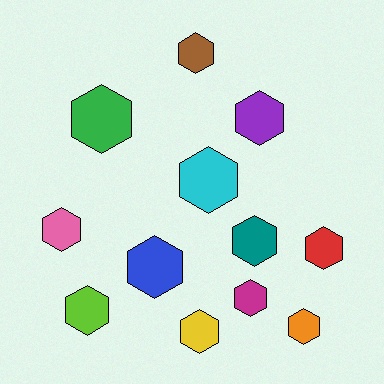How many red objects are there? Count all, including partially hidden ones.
There is 1 red object.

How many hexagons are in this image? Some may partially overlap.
There are 12 hexagons.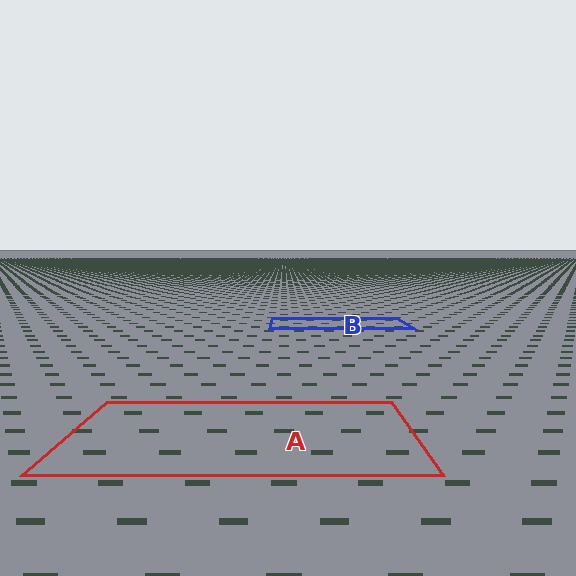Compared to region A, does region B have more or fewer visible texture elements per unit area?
Region B has more texture elements per unit area — they are packed more densely because it is farther away.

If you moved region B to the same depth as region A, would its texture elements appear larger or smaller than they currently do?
They would appear larger. At a closer depth, the same texture elements are projected at a bigger on-screen size.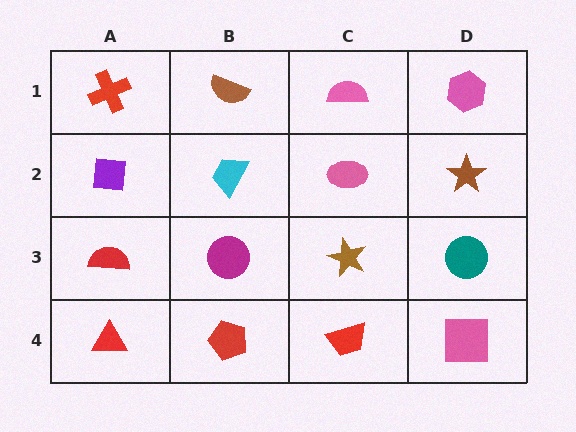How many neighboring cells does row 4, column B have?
3.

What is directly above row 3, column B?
A cyan trapezoid.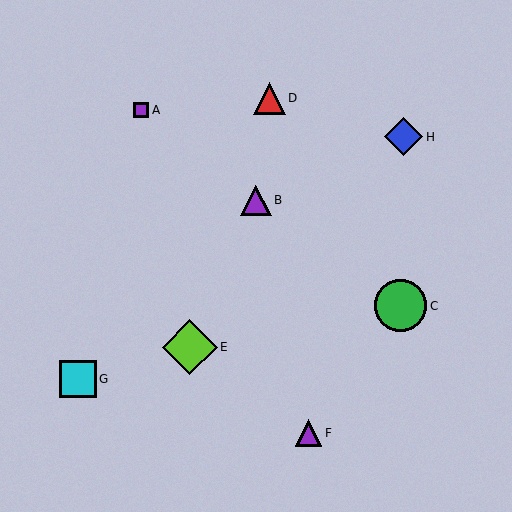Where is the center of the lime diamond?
The center of the lime diamond is at (190, 347).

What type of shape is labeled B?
Shape B is a purple triangle.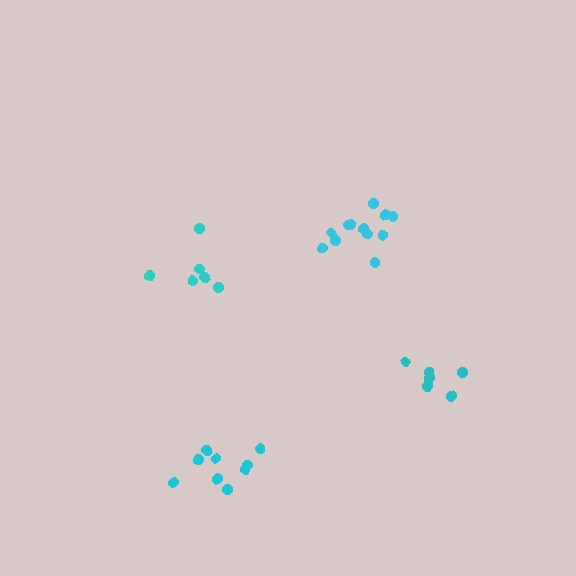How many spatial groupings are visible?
There are 4 spatial groupings.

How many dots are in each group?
Group 1: 6 dots, Group 2: 6 dots, Group 3: 12 dots, Group 4: 9 dots (33 total).